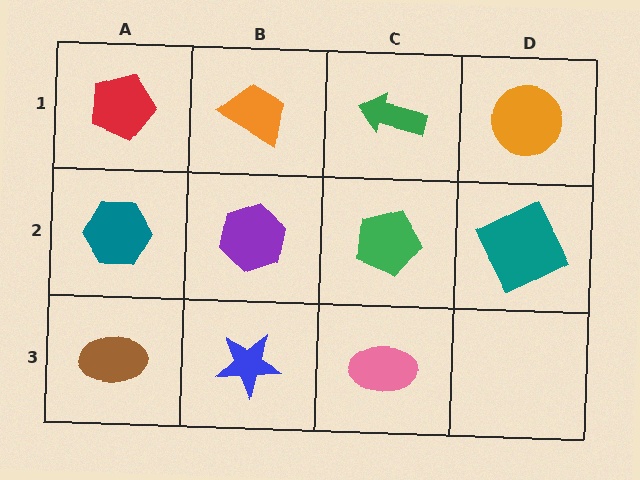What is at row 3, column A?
A brown ellipse.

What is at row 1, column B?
An orange trapezoid.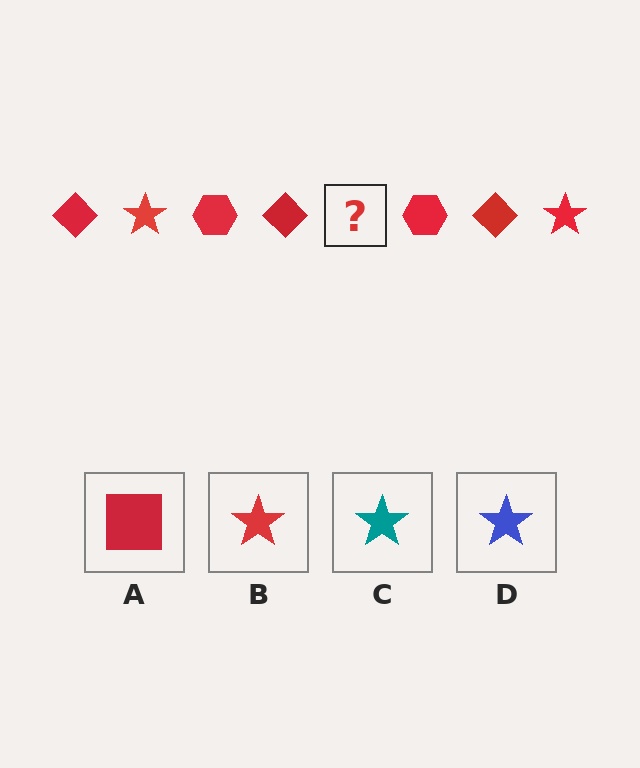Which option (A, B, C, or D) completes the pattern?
B.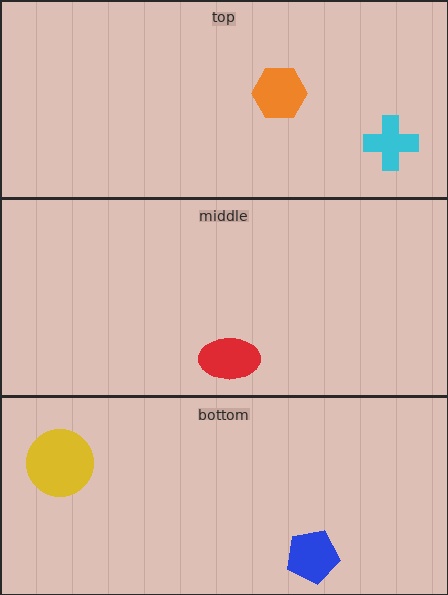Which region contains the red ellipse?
The middle region.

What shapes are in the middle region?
The red ellipse.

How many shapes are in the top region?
2.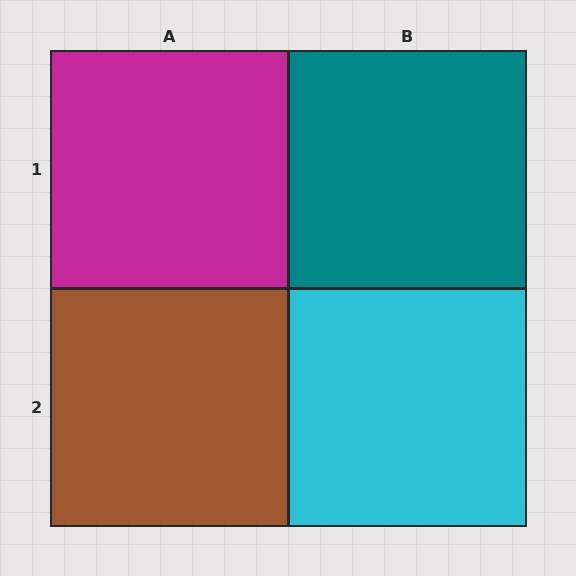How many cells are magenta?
1 cell is magenta.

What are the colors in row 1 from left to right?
Magenta, teal.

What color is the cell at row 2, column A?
Brown.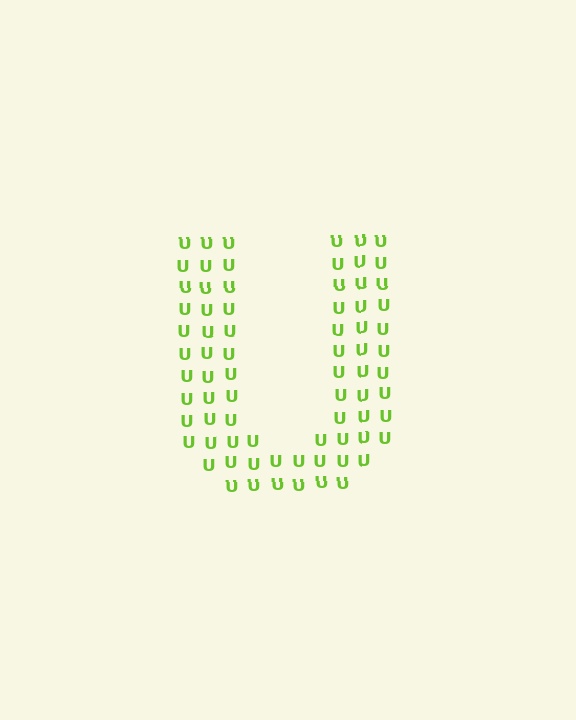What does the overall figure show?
The overall figure shows the letter U.